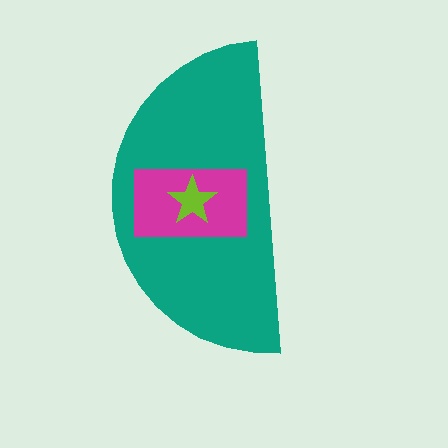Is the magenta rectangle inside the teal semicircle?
Yes.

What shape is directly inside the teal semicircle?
The magenta rectangle.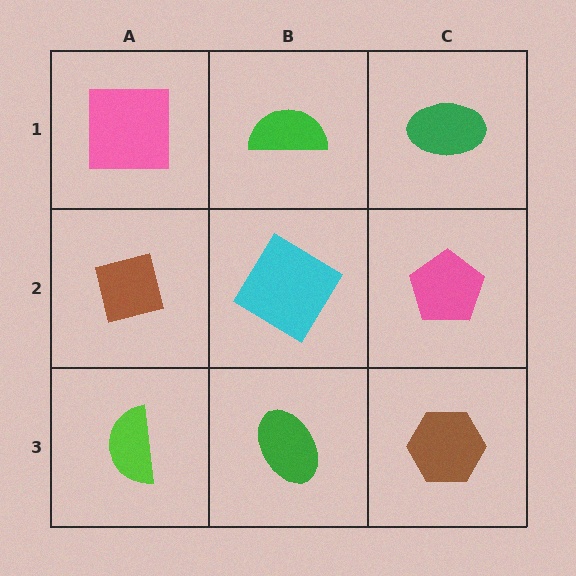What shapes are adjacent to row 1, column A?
A brown square (row 2, column A), a green semicircle (row 1, column B).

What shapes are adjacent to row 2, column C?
A green ellipse (row 1, column C), a brown hexagon (row 3, column C), a cyan diamond (row 2, column B).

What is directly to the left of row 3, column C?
A green ellipse.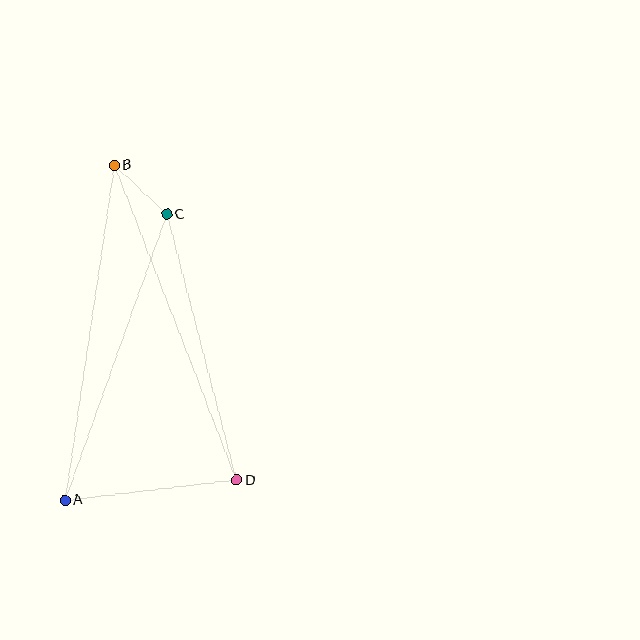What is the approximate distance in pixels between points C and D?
The distance between C and D is approximately 275 pixels.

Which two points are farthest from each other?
Points A and B are farthest from each other.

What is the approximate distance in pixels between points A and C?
The distance between A and C is approximately 304 pixels.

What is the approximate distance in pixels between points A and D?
The distance between A and D is approximately 173 pixels.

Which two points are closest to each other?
Points B and C are closest to each other.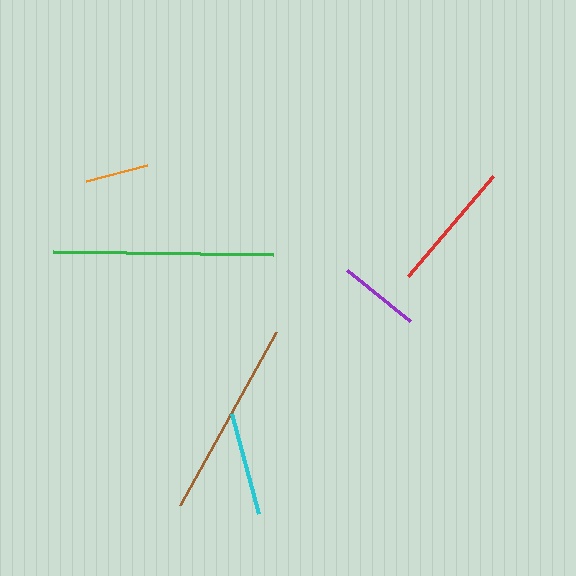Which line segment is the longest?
The green line is the longest at approximately 220 pixels.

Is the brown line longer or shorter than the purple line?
The brown line is longer than the purple line.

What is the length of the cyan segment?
The cyan segment is approximately 103 pixels long.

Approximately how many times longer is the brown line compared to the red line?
The brown line is approximately 1.5 times the length of the red line.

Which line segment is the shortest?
The orange line is the shortest at approximately 63 pixels.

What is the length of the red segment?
The red segment is approximately 132 pixels long.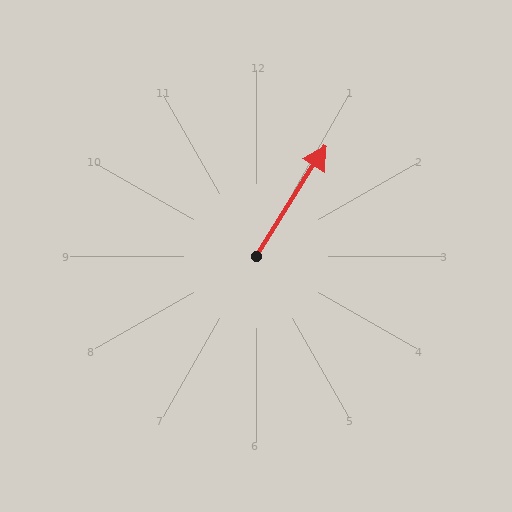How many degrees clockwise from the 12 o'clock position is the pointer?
Approximately 32 degrees.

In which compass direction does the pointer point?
Northeast.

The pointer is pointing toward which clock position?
Roughly 1 o'clock.